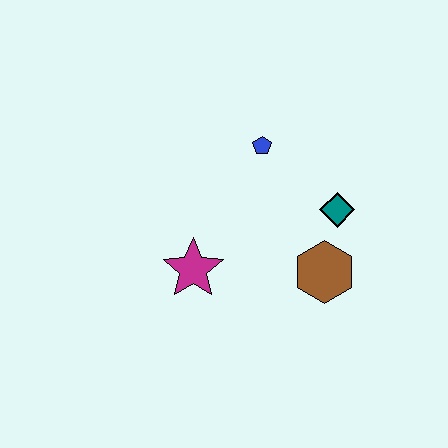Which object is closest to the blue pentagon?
The teal diamond is closest to the blue pentagon.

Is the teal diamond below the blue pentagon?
Yes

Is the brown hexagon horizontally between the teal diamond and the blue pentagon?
Yes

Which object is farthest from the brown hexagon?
The blue pentagon is farthest from the brown hexagon.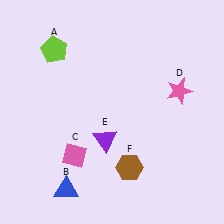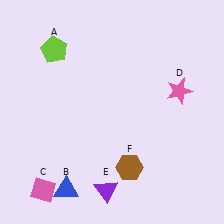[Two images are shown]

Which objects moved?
The objects that moved are: the pink diamond (C), the purple triangle (E).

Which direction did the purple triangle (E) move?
The purple triangle (E) moved down.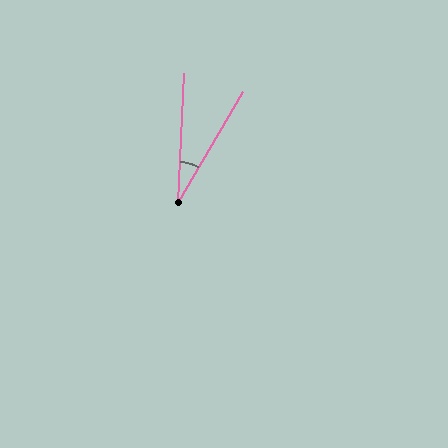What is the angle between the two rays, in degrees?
Approximately 28 degrees.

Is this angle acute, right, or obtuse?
It is acute.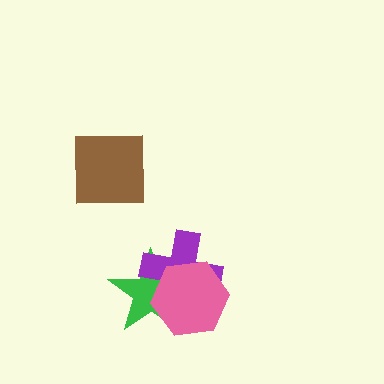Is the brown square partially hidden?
No, no other shape covers it.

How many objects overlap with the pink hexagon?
2 objects overlap with the pink hexagon.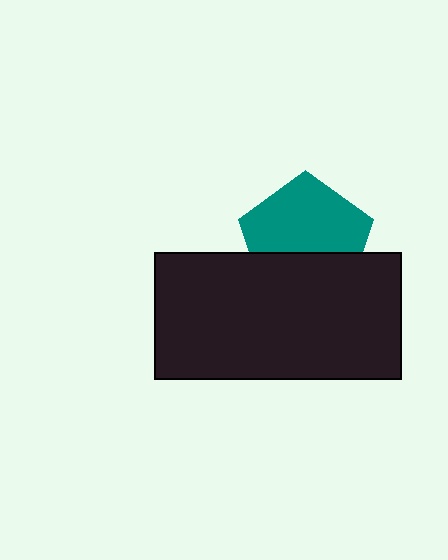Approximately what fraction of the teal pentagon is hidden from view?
Roughly 39% of the teal pentagon is hidden behind the black rectangle.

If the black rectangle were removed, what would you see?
You would see the complete teal pentagon.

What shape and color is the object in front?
The object in front is a black rectangle.